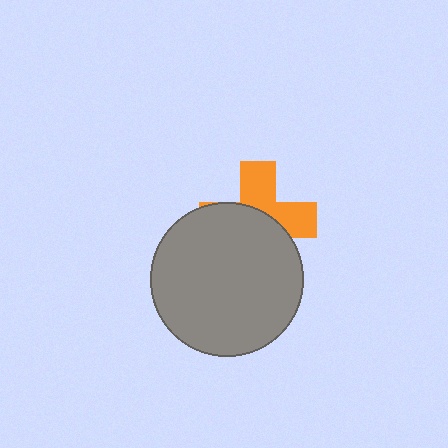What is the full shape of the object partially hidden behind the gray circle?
The partially hidden object is an orange cross.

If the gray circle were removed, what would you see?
You would see the complete orange cross.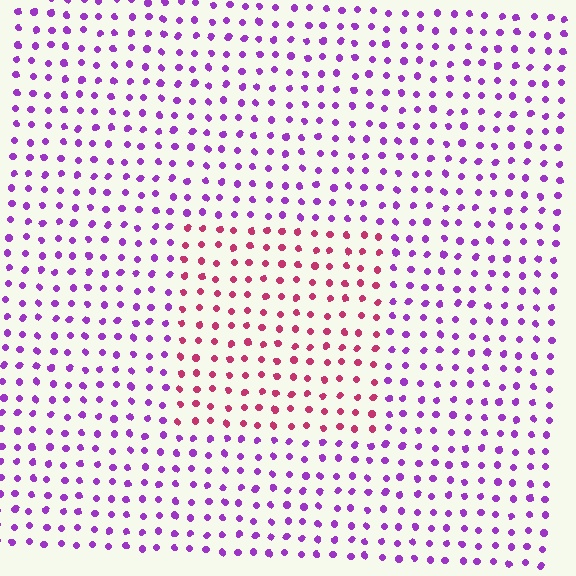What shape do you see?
I see a rectangle.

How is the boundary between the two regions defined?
The boundary is defined purely by a slight shift in hue (about 52 degrees). Spacing, size, and orientation are identical on both sides.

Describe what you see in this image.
The image is filled with small purple elements in a uniform arrangement. A rectangle-shaped region is visible where the elements are tinted to a slightly different hue, forming a subtle color boundary.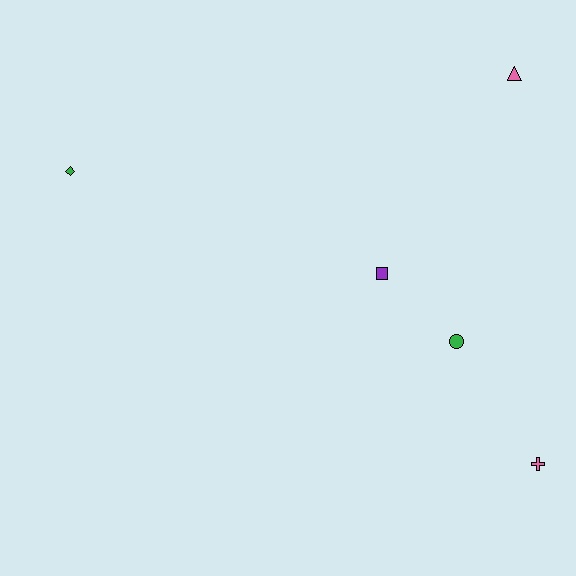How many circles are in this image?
There is 1 circle.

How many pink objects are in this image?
There are 2 pink objects.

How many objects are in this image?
There are 5 objects.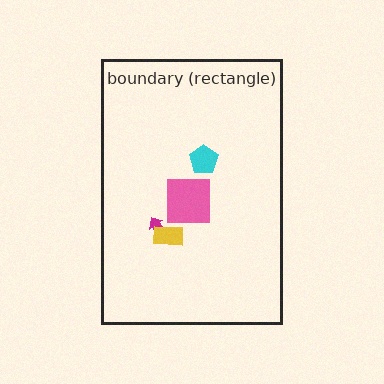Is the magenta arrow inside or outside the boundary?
Inside.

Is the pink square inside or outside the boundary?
Inside.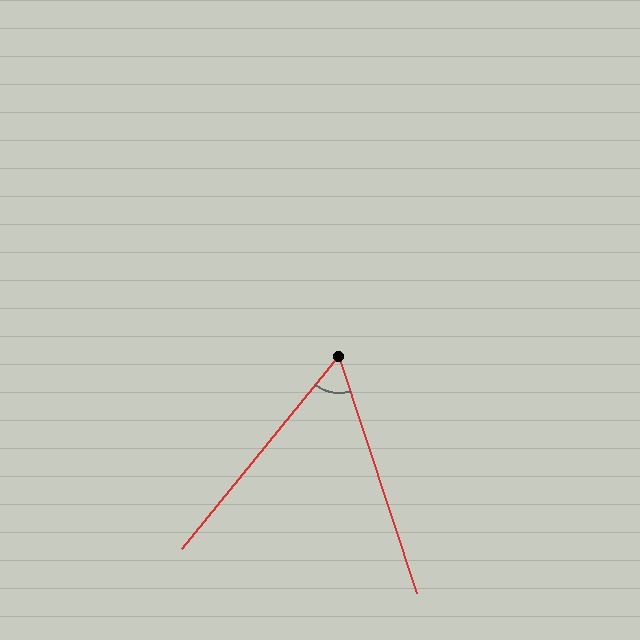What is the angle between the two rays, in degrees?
Approximately 57 degrees.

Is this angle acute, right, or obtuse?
It is acute.